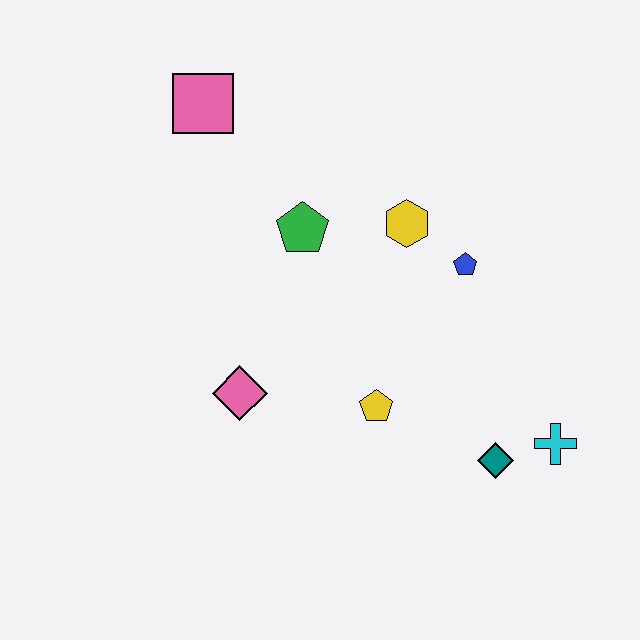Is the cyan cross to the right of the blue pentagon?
Yes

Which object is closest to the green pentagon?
The yellow hexagon is closest to the green pentagon.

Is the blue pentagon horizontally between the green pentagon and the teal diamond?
Yes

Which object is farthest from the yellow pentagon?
The pink square is farthest from the yellow pentagon.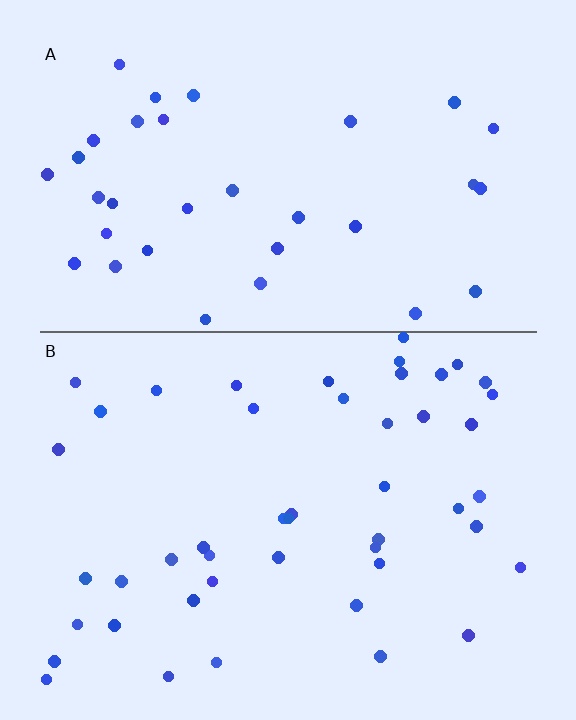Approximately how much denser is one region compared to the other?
Approximately 1.4× — region B over region A.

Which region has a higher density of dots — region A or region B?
B (the bottom).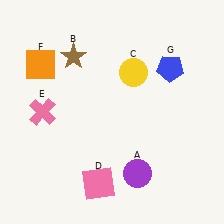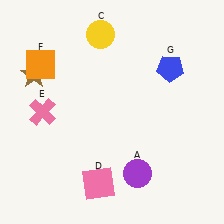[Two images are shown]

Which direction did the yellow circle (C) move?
The yellow circle (C) moved up.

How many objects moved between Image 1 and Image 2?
2 objects moved between the two images.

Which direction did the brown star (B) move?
The brown star (B) moved left.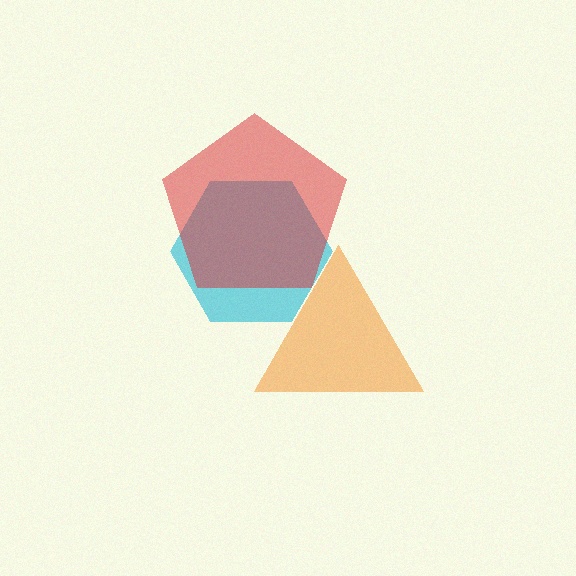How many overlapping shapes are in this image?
There are 3 overlapping shapes in the image.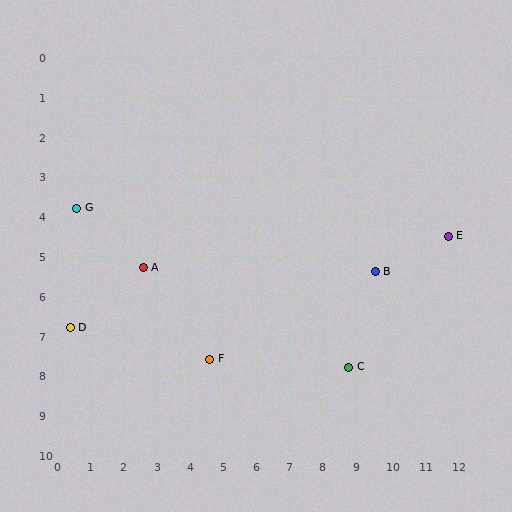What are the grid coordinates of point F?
Point F is at approximately (4.6, 7.6).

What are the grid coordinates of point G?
Point G is at approximately (0.6, 3.8).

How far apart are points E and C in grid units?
Points E and C are about 4.5 grid units apart.